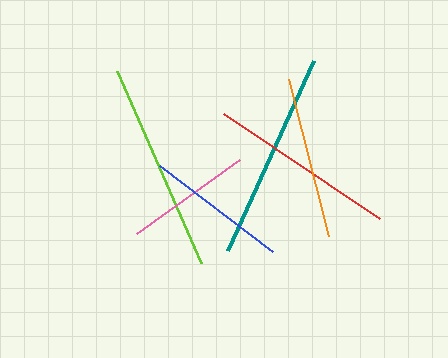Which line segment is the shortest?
The pink line is the shortest at approximately 127 pixels.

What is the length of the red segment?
The red segment is approximately 188 pixels long.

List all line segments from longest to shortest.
From longest to shortest: lime, teal, red, orange, blue, pink.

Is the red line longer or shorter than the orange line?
The red line is longer than the orange line.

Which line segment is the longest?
The lime line is the longest at approximately 209 pixels.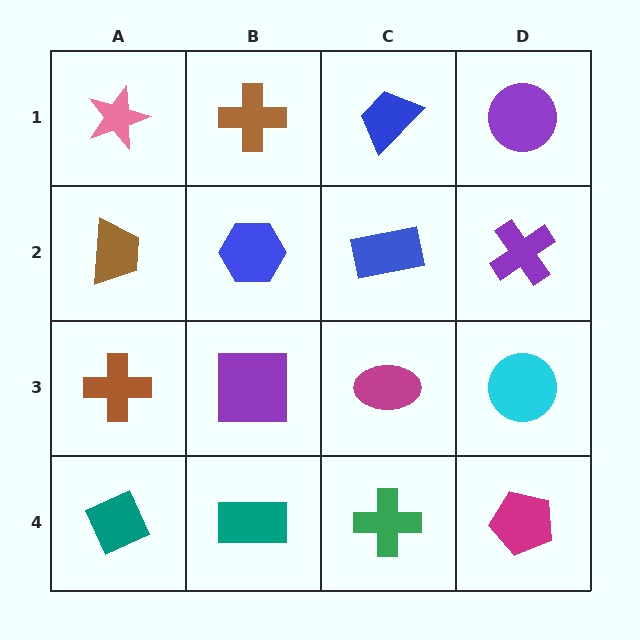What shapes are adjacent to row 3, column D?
A purple cross (row 2, column D), a magenta pentagon (row 4, column D), a magenta ellipse (row 3, column C).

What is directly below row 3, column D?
A magenta pentagon.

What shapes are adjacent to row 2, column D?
A purple circle (row 1, column D), a cyan circle (row 3, column D), a blue rectangle (row 2, column C).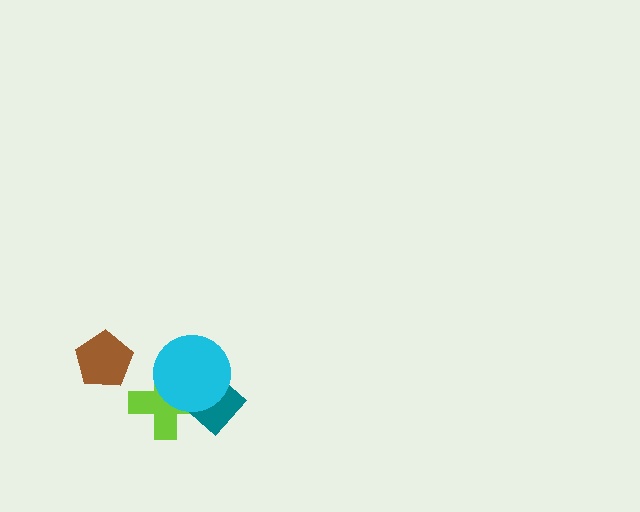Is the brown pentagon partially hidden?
No, no other shape covers it.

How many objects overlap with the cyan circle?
2 objects overlap with the cyan circle.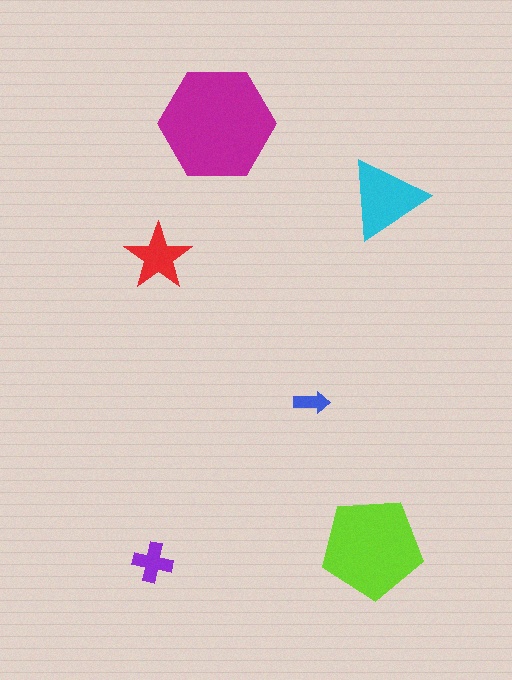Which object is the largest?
The magenta hexagon.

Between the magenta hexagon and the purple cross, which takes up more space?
The magenta hexagon.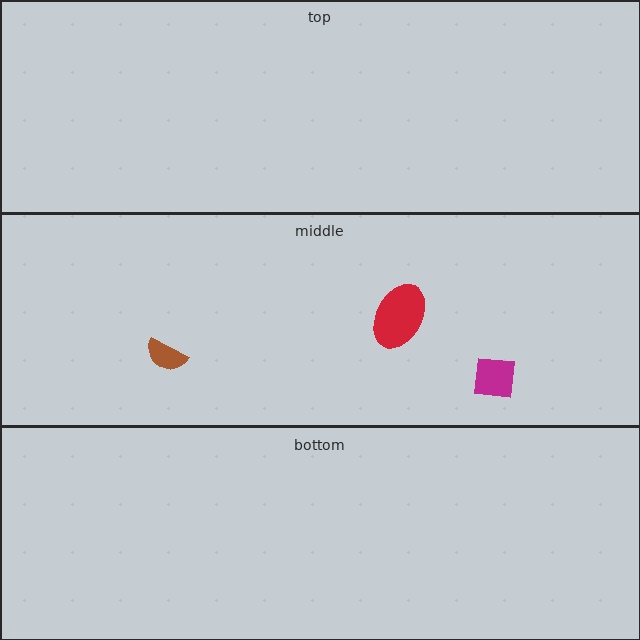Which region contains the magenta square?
The middle region.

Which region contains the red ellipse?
The middle region.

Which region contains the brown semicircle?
The middle region.